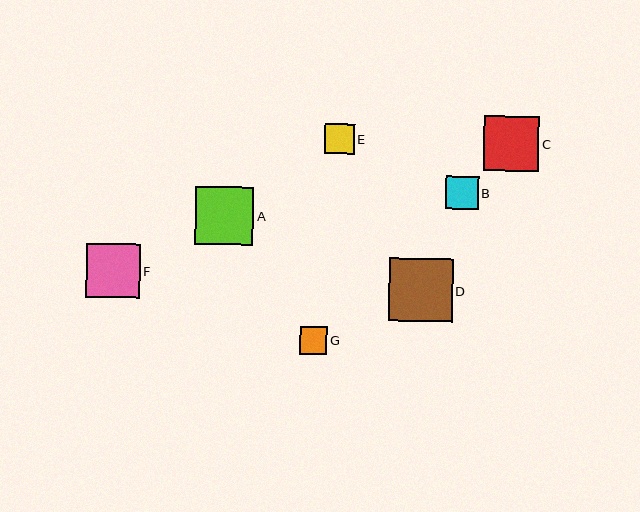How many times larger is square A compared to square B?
Square A is approximately 1.8 times the size of square B.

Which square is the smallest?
Square G is the smallest with a size of approximately 27 pixels.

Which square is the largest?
Square D is the largest with a size of approximately 64 pixels.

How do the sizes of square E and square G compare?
Square E and square G are approximately the same size.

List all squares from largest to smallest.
From largest to smallest: D, A, C, F, B, E, G.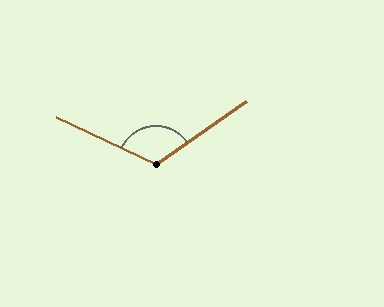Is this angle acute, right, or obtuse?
It is obtuse.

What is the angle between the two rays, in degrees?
Approximately 120 degrees.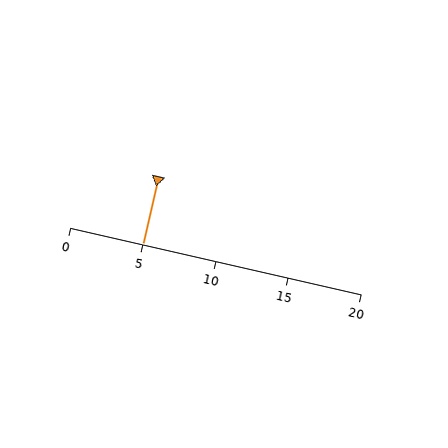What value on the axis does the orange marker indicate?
The marker indicates approximately 5.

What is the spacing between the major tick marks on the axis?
The major ticks are spaced 5 apart.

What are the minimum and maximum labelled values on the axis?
The axis runs from 0 to 20.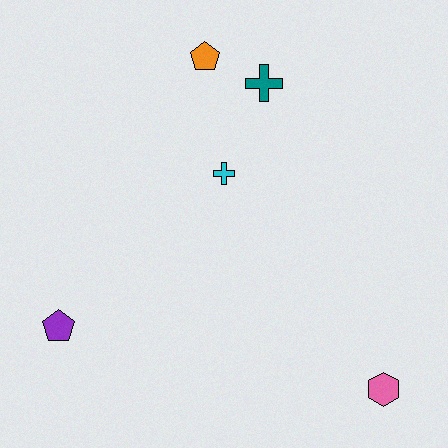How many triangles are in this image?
There are no triangles.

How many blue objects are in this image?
There are no blue objects.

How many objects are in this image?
There are 5 objects.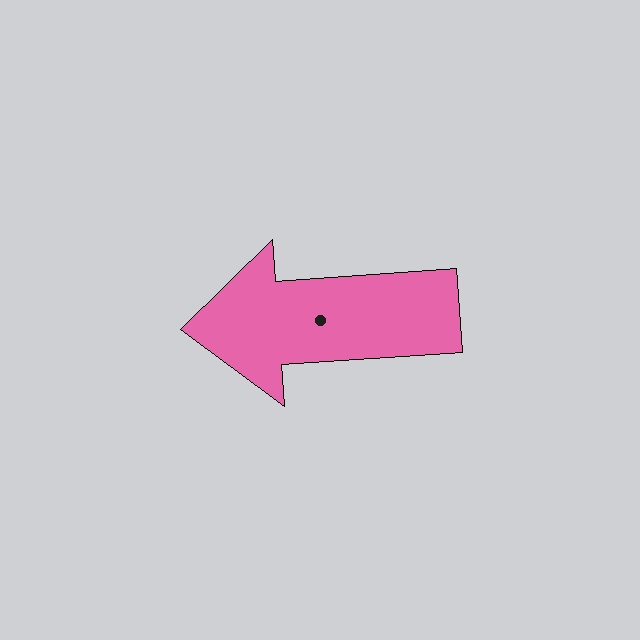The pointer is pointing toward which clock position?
Roughly 9 o'clock.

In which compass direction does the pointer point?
West.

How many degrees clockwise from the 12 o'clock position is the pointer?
Approximately 266 degrees.